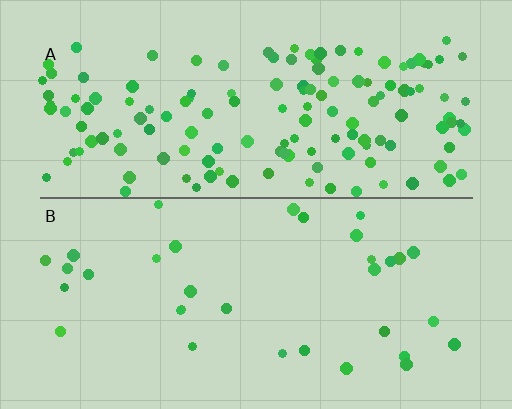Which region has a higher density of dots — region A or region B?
A (the top).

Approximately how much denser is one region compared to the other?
Approximately 4.2× — region A over region B.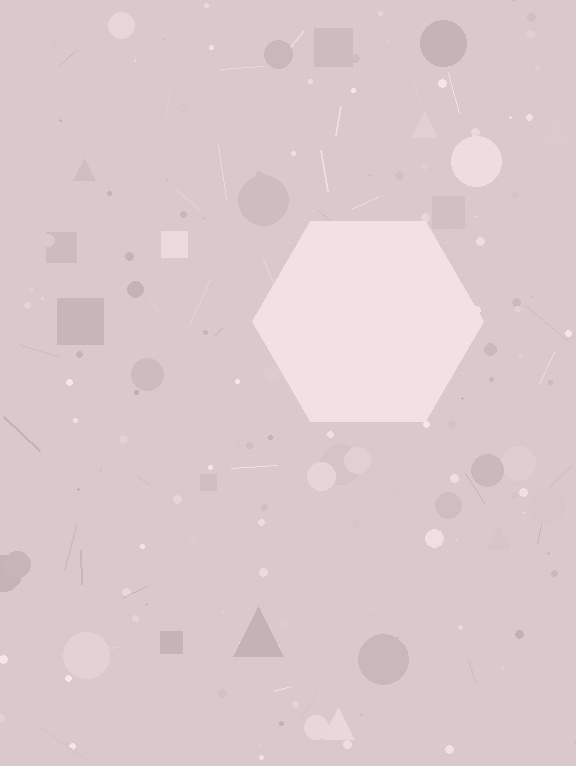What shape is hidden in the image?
A hexagon is hidden in the image.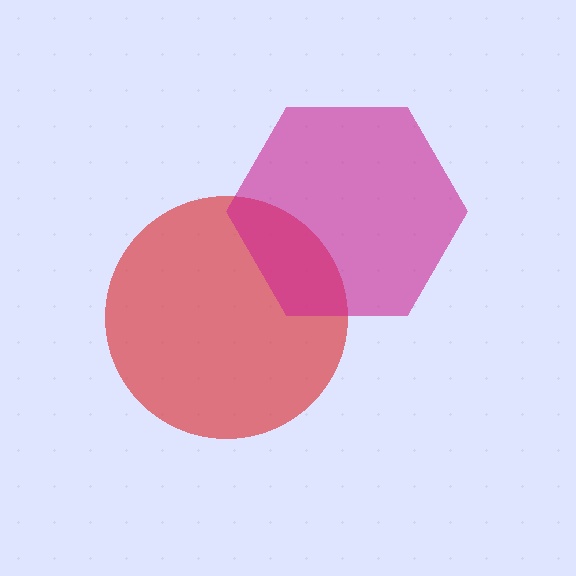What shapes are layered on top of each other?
The layered shapes are: a red circle, a magenta hexagon.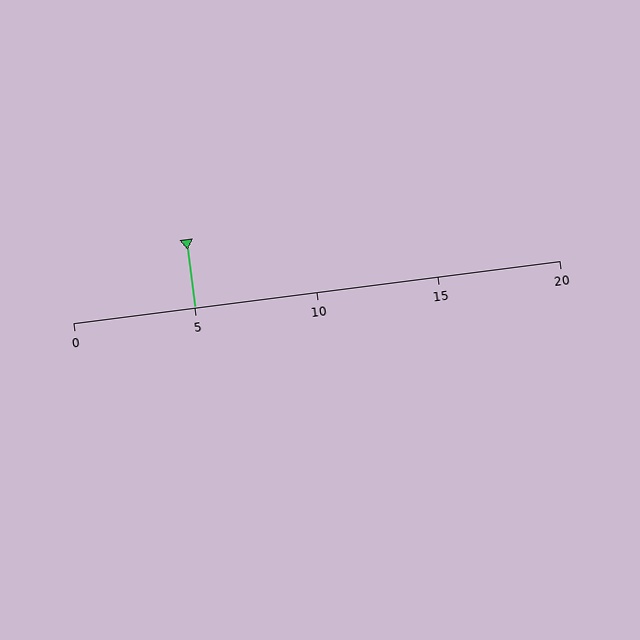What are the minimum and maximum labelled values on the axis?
The axis runs from 0 to 20.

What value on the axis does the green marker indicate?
The marker indicates approximately 5.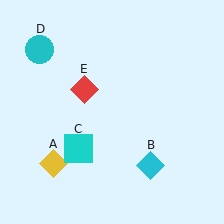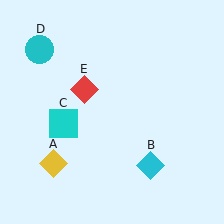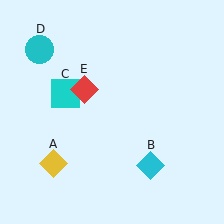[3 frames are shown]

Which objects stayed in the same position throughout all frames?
Yellow diamond (object A) and cyan diamond (object B) and cyan circle (object D) and red diamond (object E) remained stationary.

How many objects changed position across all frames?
1 object changed position: cyan square (object C).